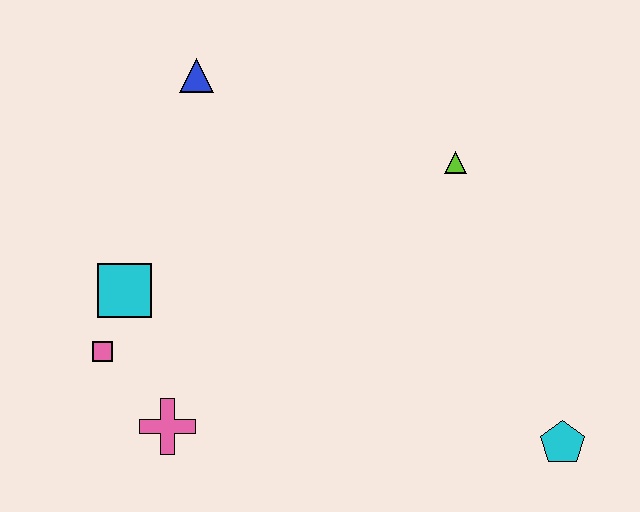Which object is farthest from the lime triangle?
The pink square is farthest from the lime triangle.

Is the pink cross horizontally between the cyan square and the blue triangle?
Yes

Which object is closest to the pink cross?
The pink square is closest to the pink cross.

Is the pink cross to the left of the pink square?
No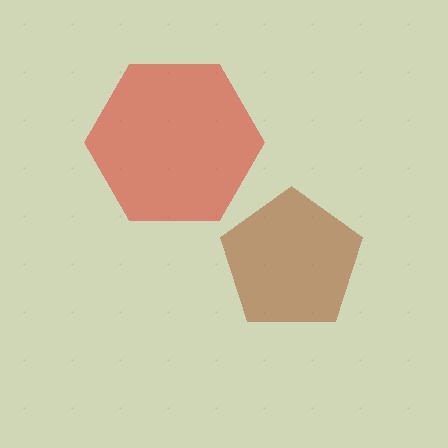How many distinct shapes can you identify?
There are 2 distinct shapes: a red hexagon, a brown pentagon.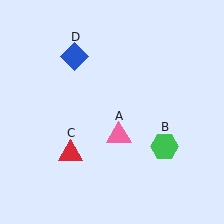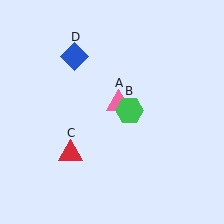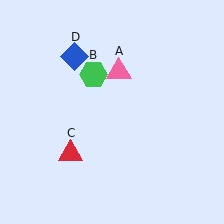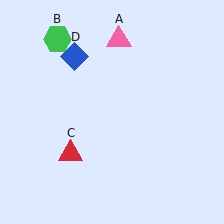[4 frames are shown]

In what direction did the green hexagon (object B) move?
The green hexagon (object B) moved up and to the left.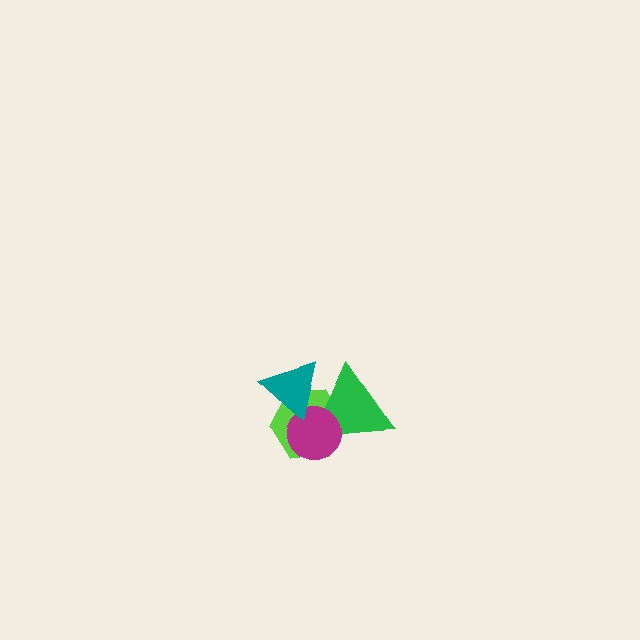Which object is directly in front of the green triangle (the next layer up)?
The magenta circle is directly in front of the green triangle.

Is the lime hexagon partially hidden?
Yes, it is partially covered by another shape.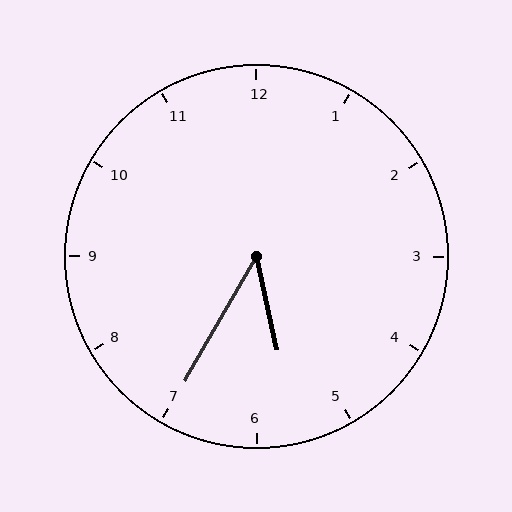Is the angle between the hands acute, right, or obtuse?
It is acute.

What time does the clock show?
5:35.